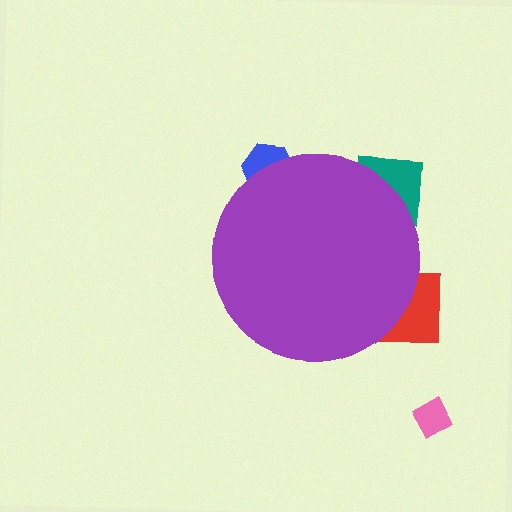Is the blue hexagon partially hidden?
Yes, the blue hexagon is partially hidden behind the purple circle.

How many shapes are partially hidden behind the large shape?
3 shapes are partially hidden.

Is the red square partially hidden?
Yes, the red square is partially hidden behind the purple circle.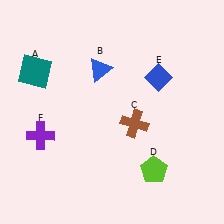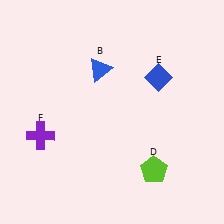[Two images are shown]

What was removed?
The teal square (A), the brown cross (C) were removed in Image 2.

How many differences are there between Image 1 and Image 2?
There are 2 differences between the two images.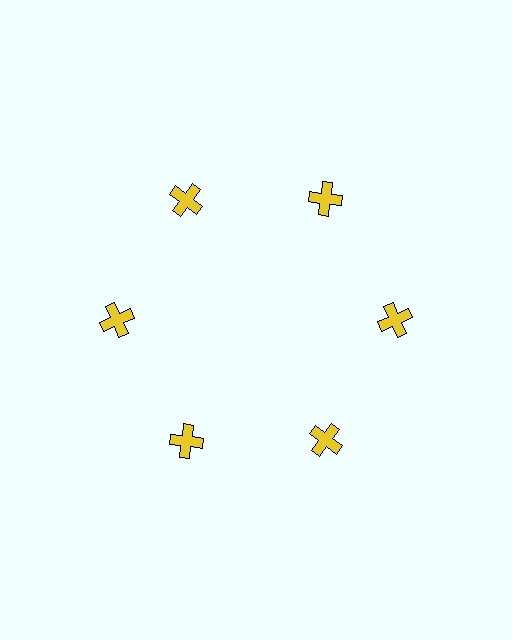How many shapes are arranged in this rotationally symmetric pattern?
There are 6 shapes, arranged in 6 groups of 1.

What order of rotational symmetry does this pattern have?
This pattern has 6-fold rotational symmetry.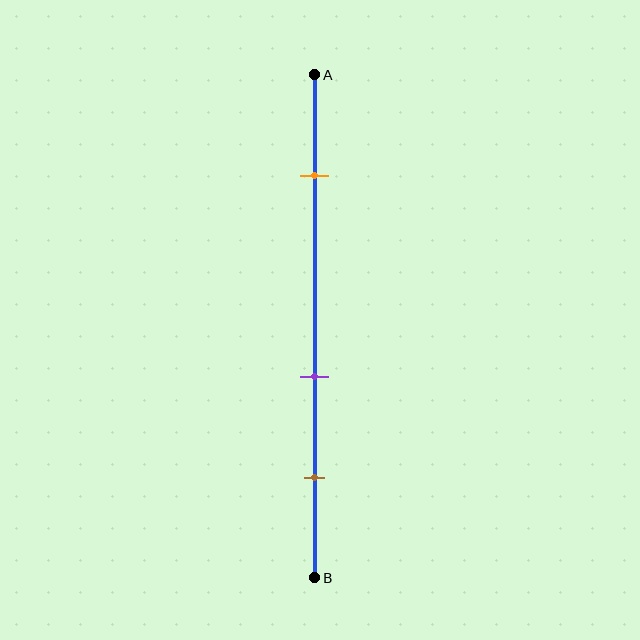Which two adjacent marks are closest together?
The purple and brown marks are the closest adjacent pair.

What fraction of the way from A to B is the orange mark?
The orange mark is approximately 20% (0.2) of the way from A to B.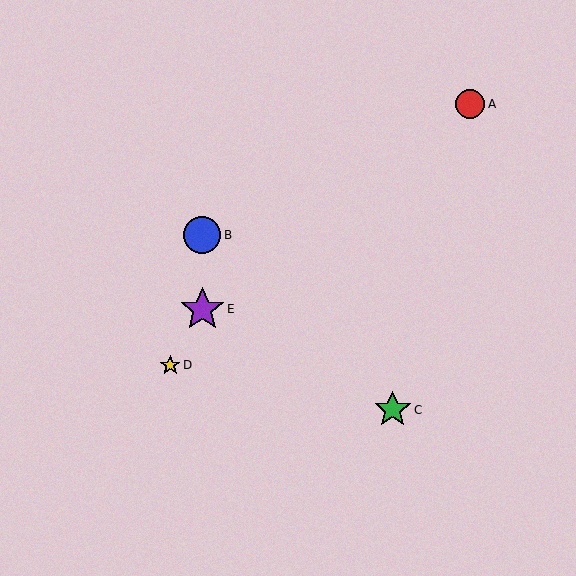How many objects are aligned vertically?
2 objects (B, E) are aligned vertically.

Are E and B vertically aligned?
Yes, both are at x≈202.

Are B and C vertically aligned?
No, B is at x≈202 and C is at x≈393.